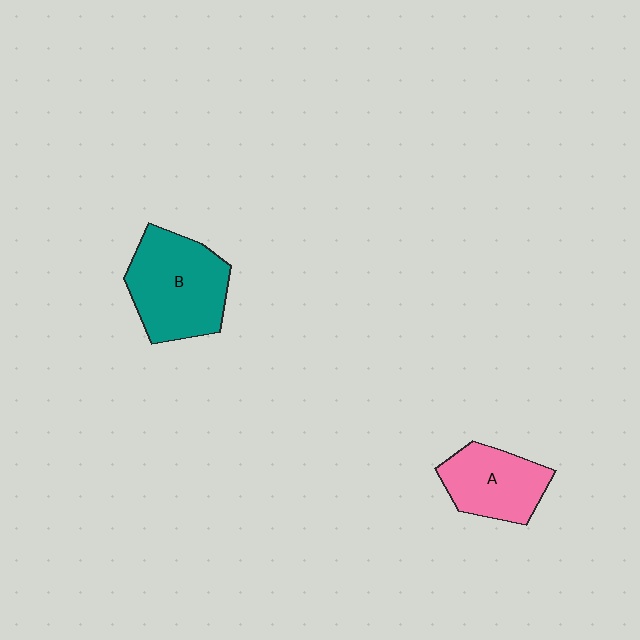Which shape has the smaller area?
Shape A (pink).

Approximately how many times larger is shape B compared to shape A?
Approximately 1.4 times.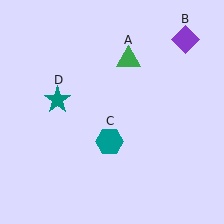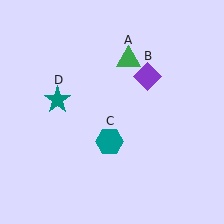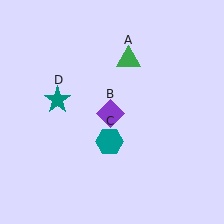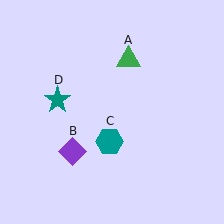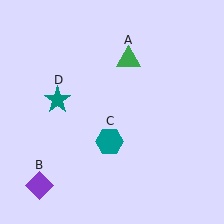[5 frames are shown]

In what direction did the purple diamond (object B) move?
The purple diamond (object B) moved down and to the left.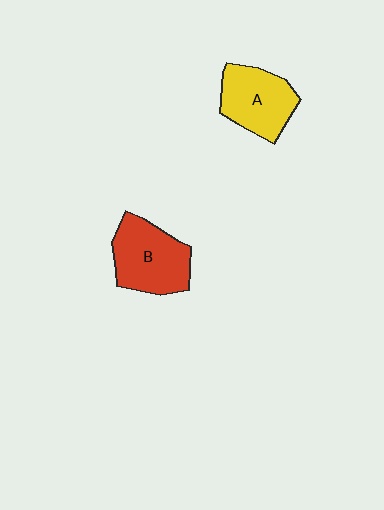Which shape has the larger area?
Shape B (red).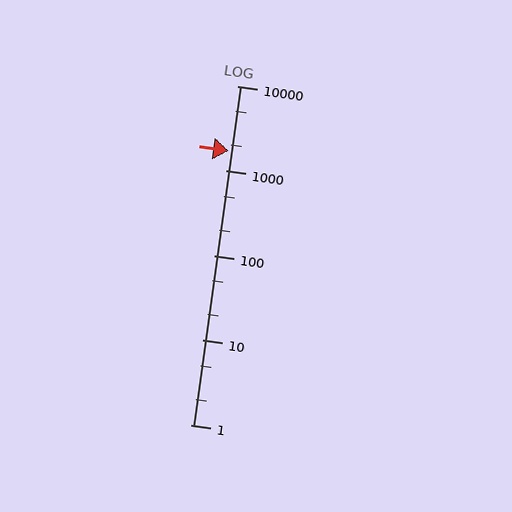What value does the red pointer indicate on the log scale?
The pointer indicates approximately 1700.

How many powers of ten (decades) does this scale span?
The scale spans 4 decades, from 1 to 10000.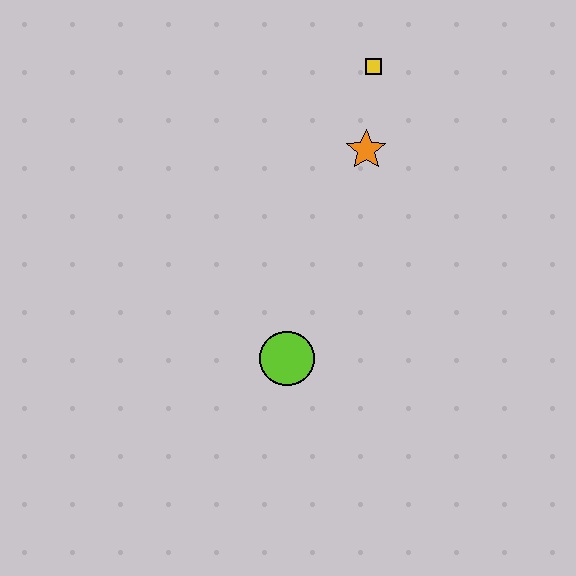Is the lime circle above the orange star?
No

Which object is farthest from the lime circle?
The yellow square is farthest from the lime circle.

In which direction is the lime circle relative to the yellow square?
The lime circle is below the yellow square.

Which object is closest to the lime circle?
The orange star is closest to the lime circle.